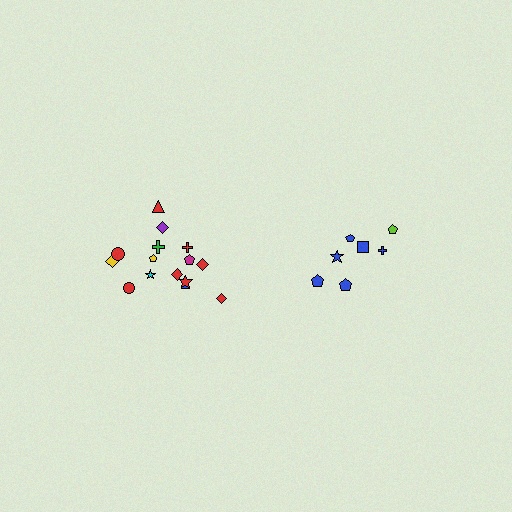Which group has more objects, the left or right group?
The left group.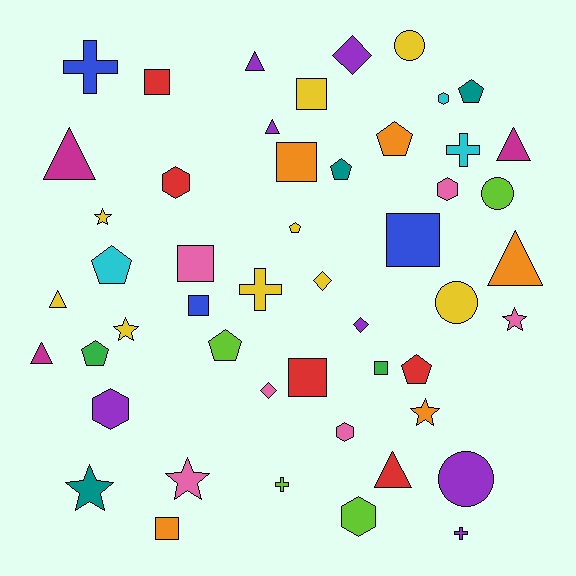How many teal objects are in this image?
There are 3 teal objects.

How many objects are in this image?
There are 50 objects.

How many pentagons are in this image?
There are 8 pentagons.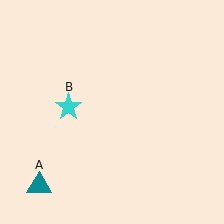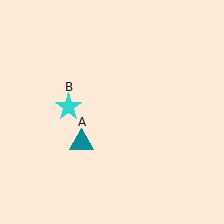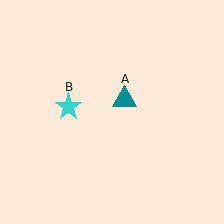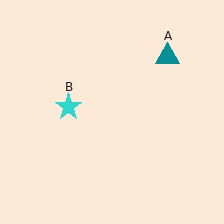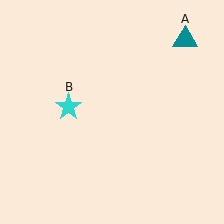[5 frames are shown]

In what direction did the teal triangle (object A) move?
The teal triangle (object A) moved up and to the right.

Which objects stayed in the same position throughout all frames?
Cyan star (object B) remained stationary.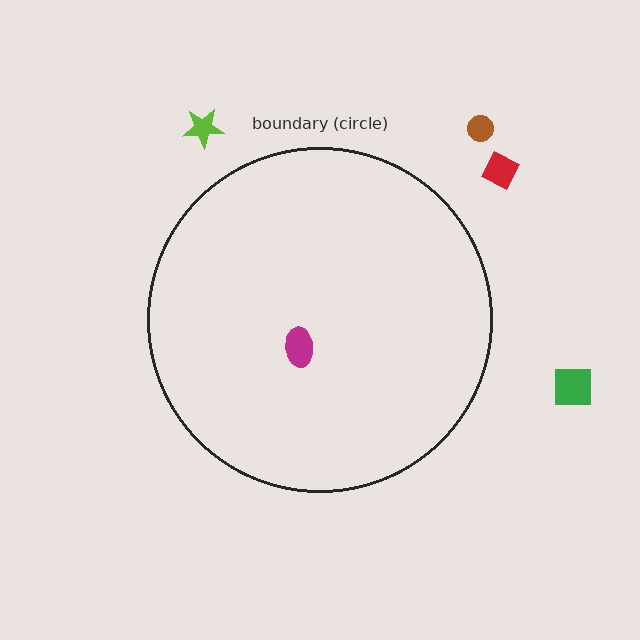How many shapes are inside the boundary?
1 inside, 4 outside.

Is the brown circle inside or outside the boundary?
Outside.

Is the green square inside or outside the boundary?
Outside.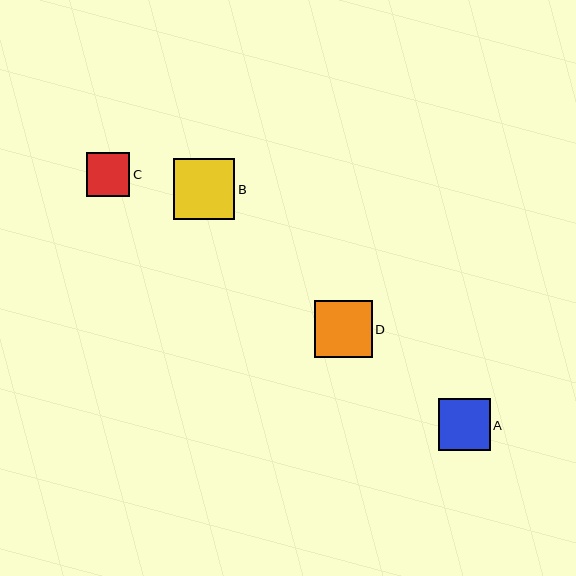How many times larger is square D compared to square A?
Square D is approximately 1.1 times the size of square A.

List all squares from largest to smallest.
From largest to smallest: B, D, A, C.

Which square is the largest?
Square B is the largest with a size of approximately 61 pixels.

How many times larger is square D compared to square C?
Square D is approximately 1.3 times the size of square C.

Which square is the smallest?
Square C is the smallest with a size of approximately 43 pixels.